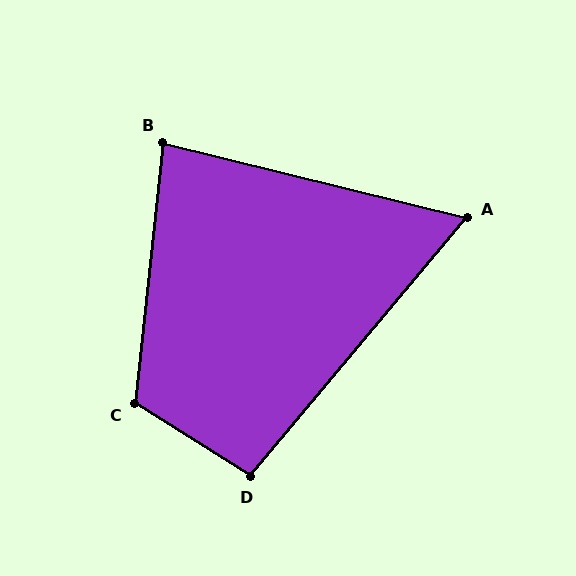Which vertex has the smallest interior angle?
A, at approximately 64 degrees.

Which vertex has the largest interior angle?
C, at approximately 116 degrees.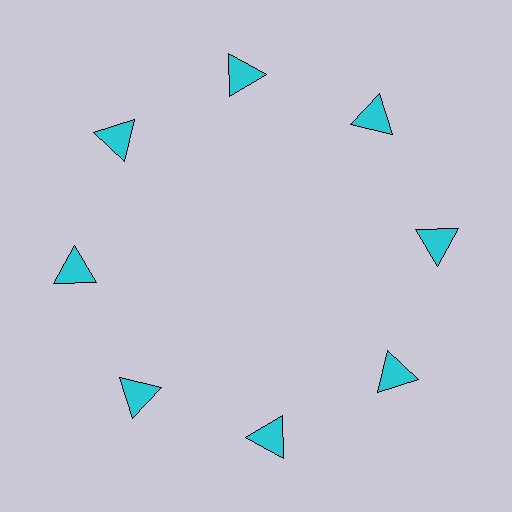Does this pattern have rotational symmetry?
Yes, this pattern has 8-fold rotational symmetry. It looks the same after rotating 45 degrees around the center.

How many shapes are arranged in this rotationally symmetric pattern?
There are 8 shapes, arranged in 8 groups of 1.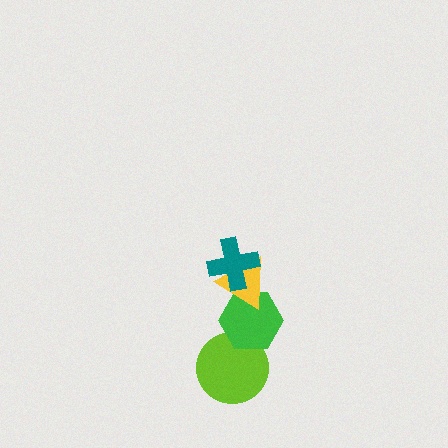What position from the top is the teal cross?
The teal cross is 1st from the top.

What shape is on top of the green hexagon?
The yellow triangle is on top of the green hexagon.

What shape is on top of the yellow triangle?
The teal cross is on top of the yellow triangle.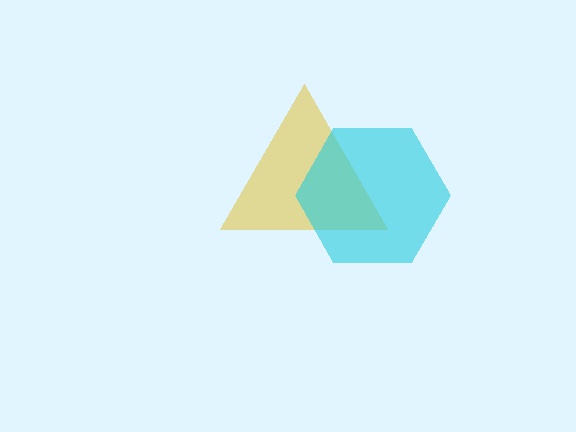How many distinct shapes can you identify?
There are 2 distinct shapes: a yellow triangle, a cyan hexagon.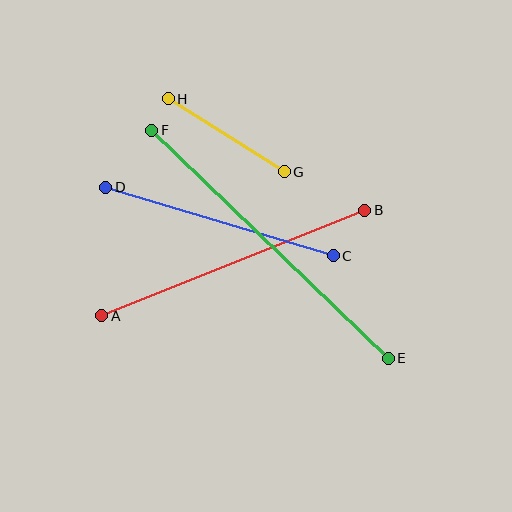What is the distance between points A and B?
The distance is approximately 283 pixels.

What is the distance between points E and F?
The distance is approximately 328 pixels.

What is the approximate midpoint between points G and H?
The midpoint is at approximately (226, 135) pixels.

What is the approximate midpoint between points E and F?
The midpoint is at approximately (270, 244) pixels.